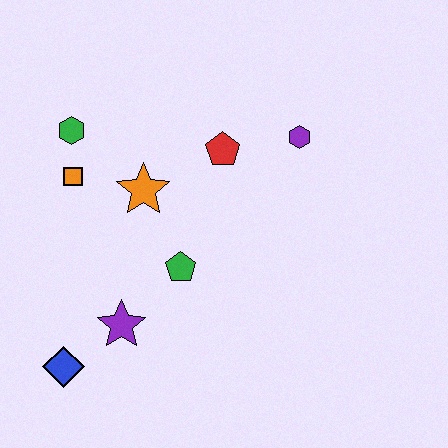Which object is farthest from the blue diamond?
The purple hexagon is farthest from the blue diamond.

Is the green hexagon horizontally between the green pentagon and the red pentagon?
No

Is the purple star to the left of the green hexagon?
No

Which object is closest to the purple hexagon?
The red pentagon is closest to the purple hexagon.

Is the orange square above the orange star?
Yes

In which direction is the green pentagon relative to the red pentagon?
The green pentagon is below the red pentagon.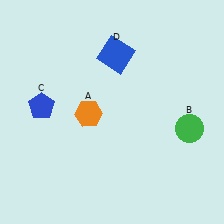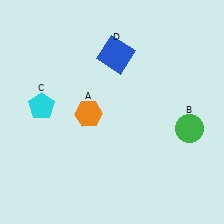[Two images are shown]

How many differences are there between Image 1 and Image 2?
There is 1 difference between the two images.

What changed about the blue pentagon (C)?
In Image 1, C is blue. In Image 2, it changed to cyan.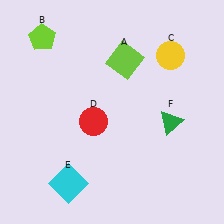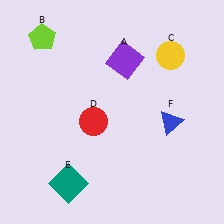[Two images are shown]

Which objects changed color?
A changed from lime to purple. E changed from cyan to teal. F changed from green to blue.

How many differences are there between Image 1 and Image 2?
There are 3 differences between the two images.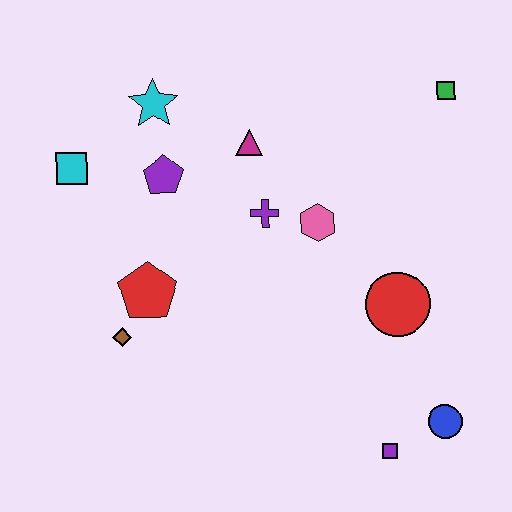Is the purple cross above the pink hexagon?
Yes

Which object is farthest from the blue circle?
The cyan square is farthest from the blue circle.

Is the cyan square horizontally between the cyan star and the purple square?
No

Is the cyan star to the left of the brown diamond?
No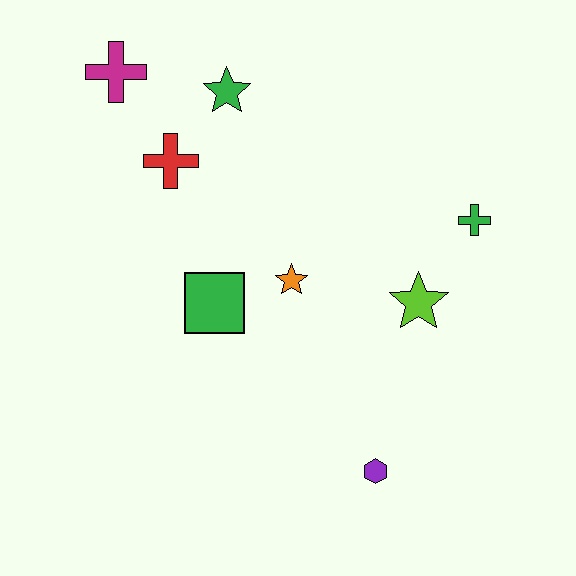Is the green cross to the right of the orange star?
Yes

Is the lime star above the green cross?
No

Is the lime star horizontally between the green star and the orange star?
No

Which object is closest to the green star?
The red cross is closest to the green star.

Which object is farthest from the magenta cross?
The purple hexagon is farthest from the magenta cross.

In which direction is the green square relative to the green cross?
The green square is to the left of the green cross.